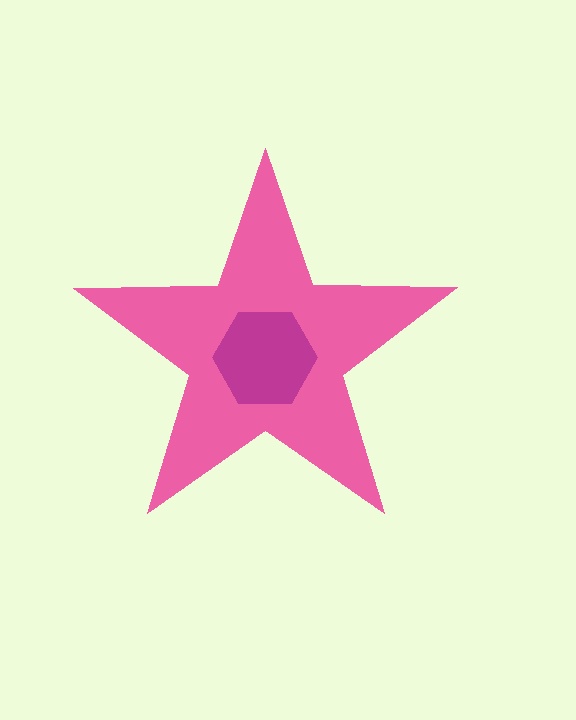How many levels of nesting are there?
2.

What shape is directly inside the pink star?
The magenta hexagon.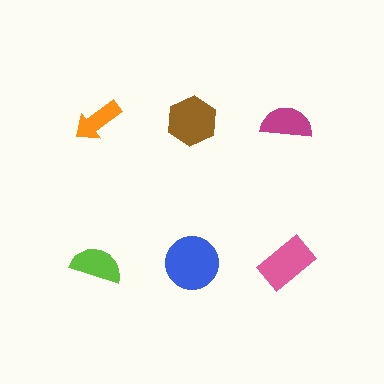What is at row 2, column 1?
A lime semicircle.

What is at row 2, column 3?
A pink rectangle.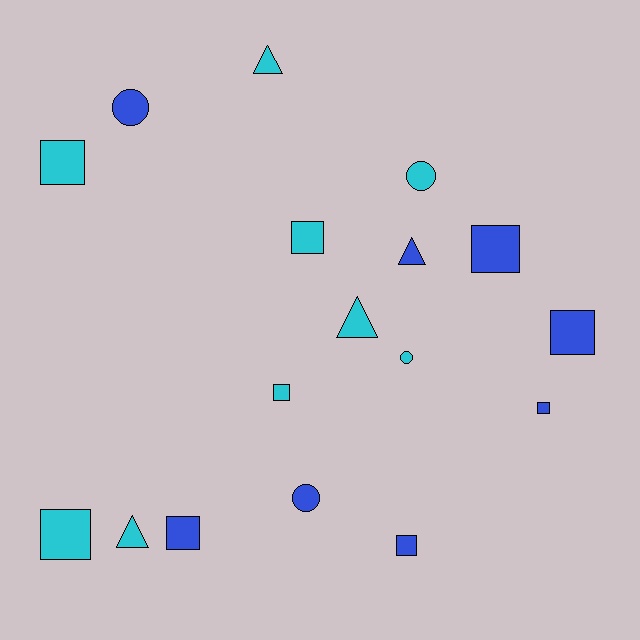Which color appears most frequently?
Cyan, with 9 objects.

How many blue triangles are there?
There is 1 blue triangle.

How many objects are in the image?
There are 17 objects.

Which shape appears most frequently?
Square, with 9 objects.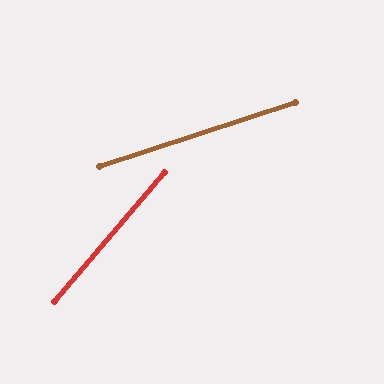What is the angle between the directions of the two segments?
Approximately 31 degrees.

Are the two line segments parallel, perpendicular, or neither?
Neither parallel nor perpendicular — they differ by about 31°.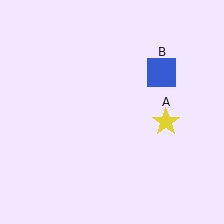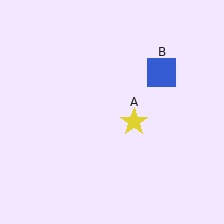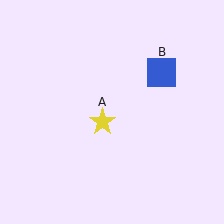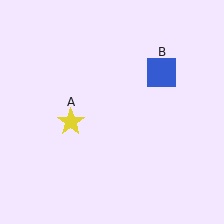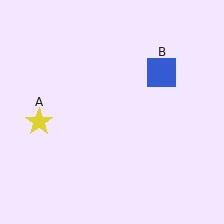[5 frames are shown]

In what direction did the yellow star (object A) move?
The yellow star (object A) moved left.